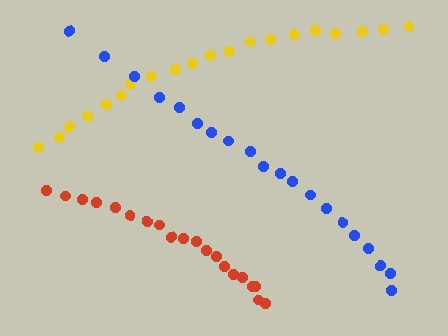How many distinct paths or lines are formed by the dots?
There are 3 distinct paths.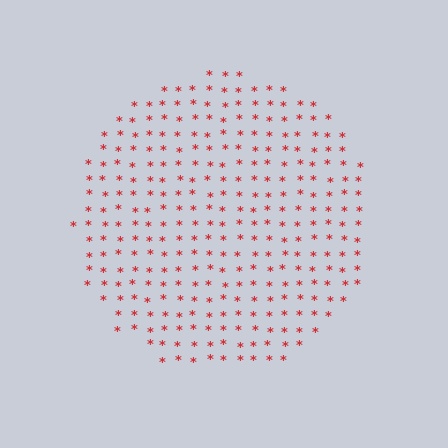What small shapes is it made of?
It is made of small asterisks.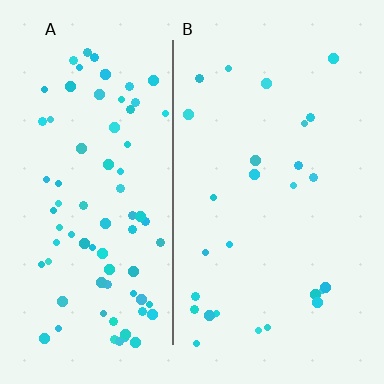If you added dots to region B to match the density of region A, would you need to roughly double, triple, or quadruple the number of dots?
Approximately triple.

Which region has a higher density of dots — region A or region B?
A (the left).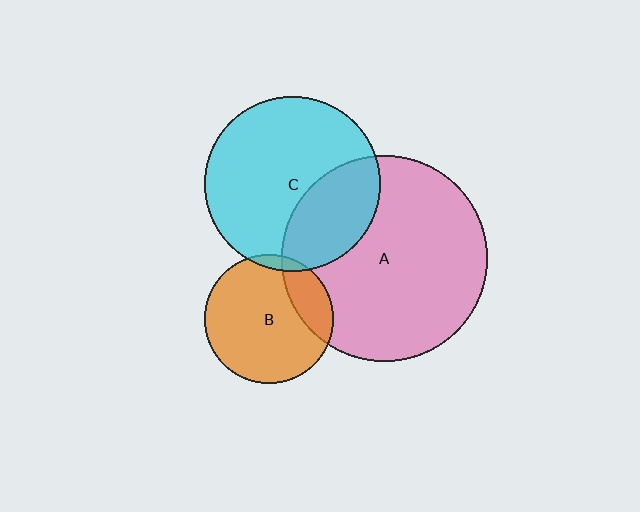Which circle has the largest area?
Circle A (pink).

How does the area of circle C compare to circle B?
Approximately 1.9 times.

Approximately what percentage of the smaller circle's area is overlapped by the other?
Approximately 20%.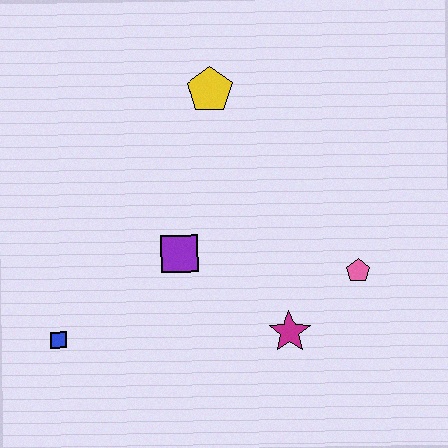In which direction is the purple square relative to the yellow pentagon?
The purple square is below the yellow pentagon.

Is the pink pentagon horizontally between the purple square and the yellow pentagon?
No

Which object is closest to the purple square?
The magenta star is closest to the purple square.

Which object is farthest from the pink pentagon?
The blue square is farthest from the pink pentagon.